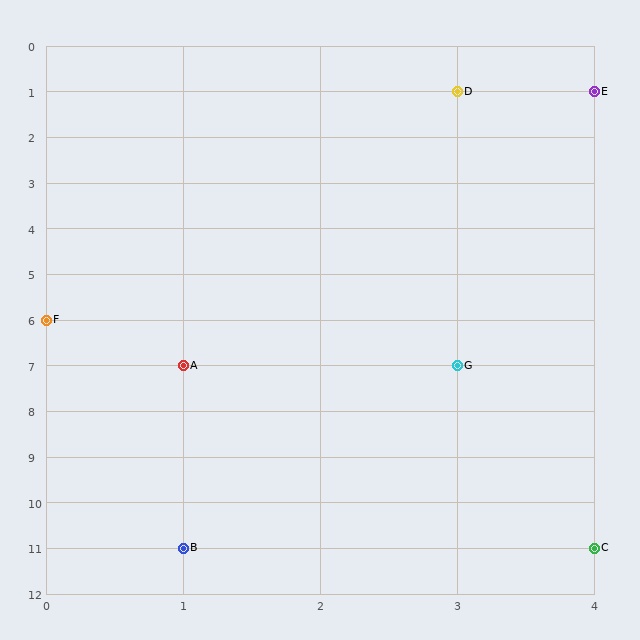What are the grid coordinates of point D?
Point D is at grid coordinates (3, 1).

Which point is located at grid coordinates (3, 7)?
Point G is at (3, 7).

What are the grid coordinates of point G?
Point G is at grid coordinates (3, 7).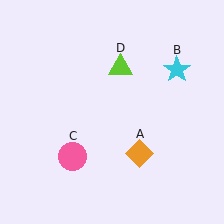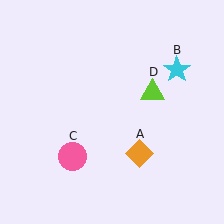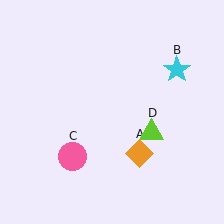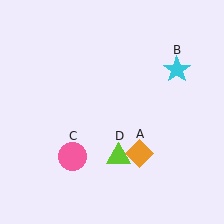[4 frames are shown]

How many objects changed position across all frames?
1 object changed position: lime triangle (object D).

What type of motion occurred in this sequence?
The lime triangle (object D) rotated clockwise around the center of the scene.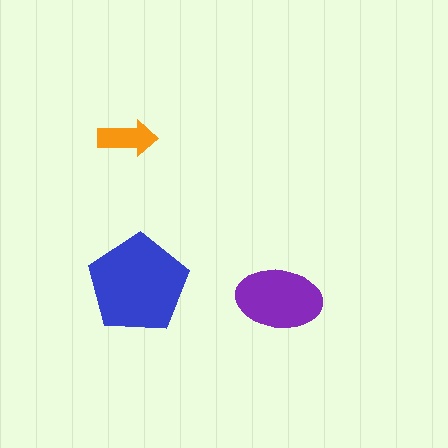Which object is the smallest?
The orange arrow.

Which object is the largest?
The blue pentagon.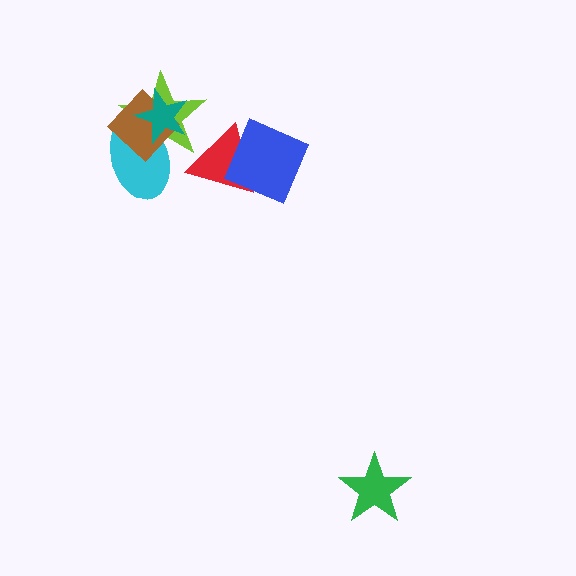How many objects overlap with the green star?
0 objects overlap with the green star.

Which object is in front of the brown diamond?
The teal star is in front of the brown diamond.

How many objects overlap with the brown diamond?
3 objects overlap with the brown diamond.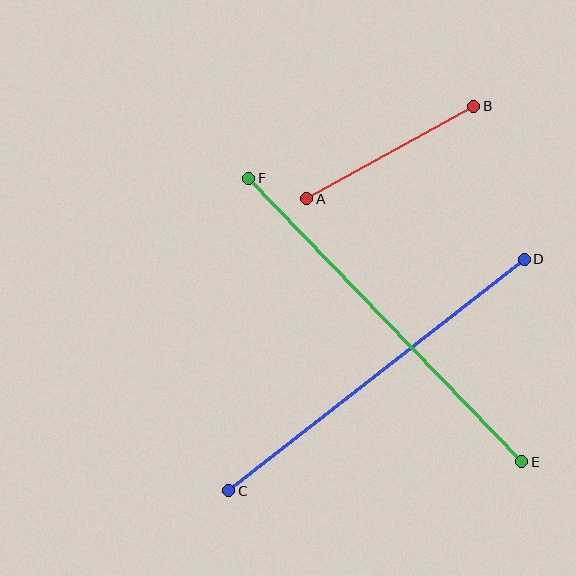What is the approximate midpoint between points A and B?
The midpoint is at approximately (390, 153) pixels.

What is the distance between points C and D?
The distance is approximately 375 pixels.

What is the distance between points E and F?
The distance is approximately 394 pixels.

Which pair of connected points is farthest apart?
Points E and F are farthest apart.